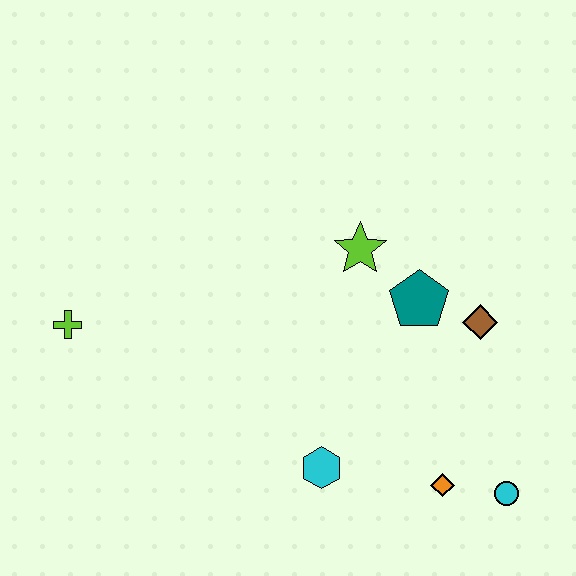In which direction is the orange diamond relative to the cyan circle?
The orange diamond is to the left of the cyan circle.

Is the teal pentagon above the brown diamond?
Yes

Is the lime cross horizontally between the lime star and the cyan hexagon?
No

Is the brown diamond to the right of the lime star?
Yes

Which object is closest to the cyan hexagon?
The orange diamond is closest to the cyan hexagon.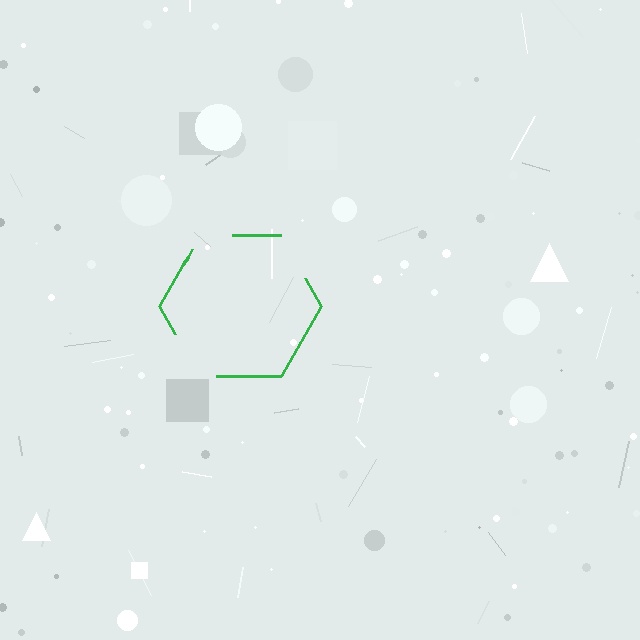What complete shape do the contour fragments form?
The contour fragments form a hexagon.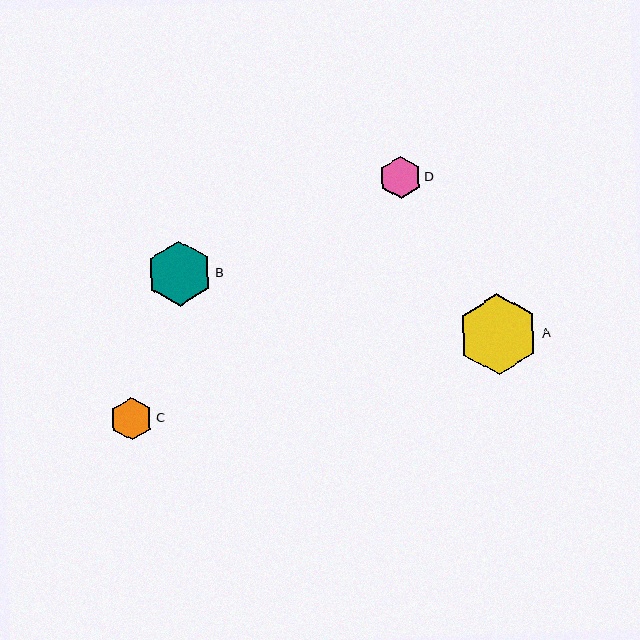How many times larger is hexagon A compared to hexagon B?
Hexagon A is approximately 1.2 times the size of hexagon B.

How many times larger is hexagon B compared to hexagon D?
Hexagon B is approximately 1.5 times the size of hexagon D.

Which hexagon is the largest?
Hexagon A is the largest with a size of approximately 81 pixels.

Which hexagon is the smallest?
Hexagon D is the smallest with a size of approximately 42 pixels.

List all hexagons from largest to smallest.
From largest to smallest: A, B, C, D.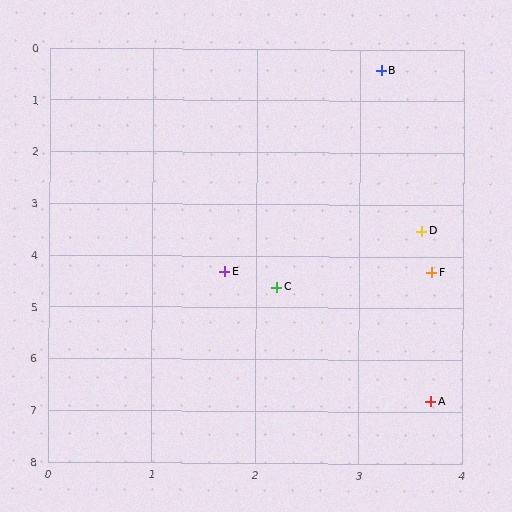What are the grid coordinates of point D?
Point D is at approximately (3.6, 3.5).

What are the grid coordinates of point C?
Point C is at approximately (2.2, 4.6).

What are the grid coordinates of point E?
Point E is at approximately (1.7, 4.3).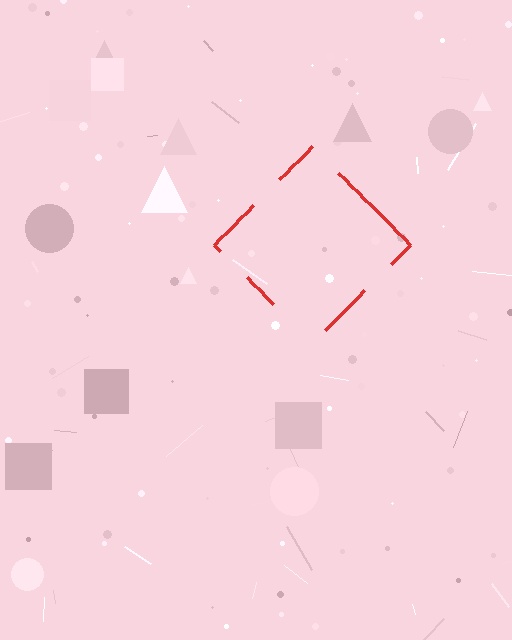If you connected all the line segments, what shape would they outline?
They would outline a diamond.